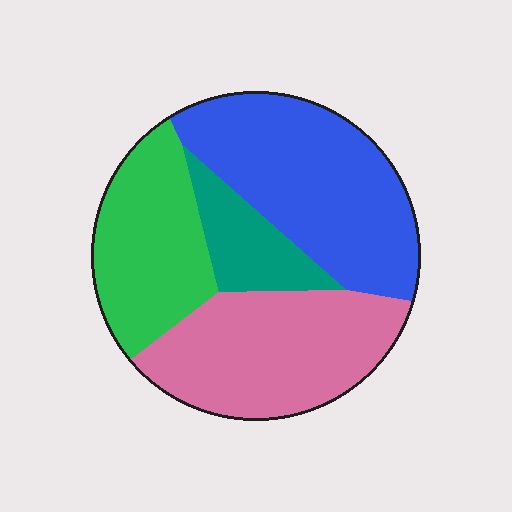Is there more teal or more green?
Green.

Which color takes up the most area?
Blue, at roughly 35%.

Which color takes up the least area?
Teal, at roughly 10%.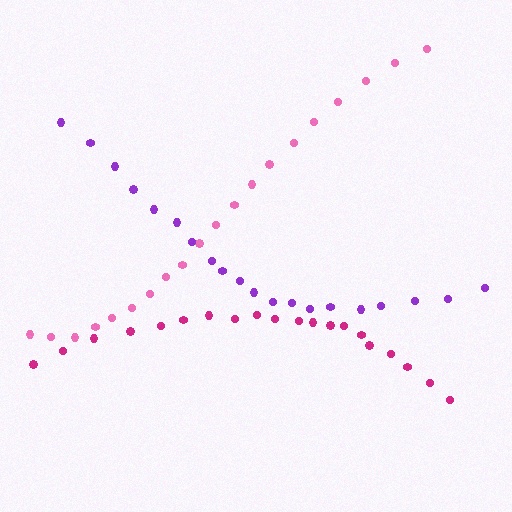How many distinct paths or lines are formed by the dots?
There are 3 distinct paths.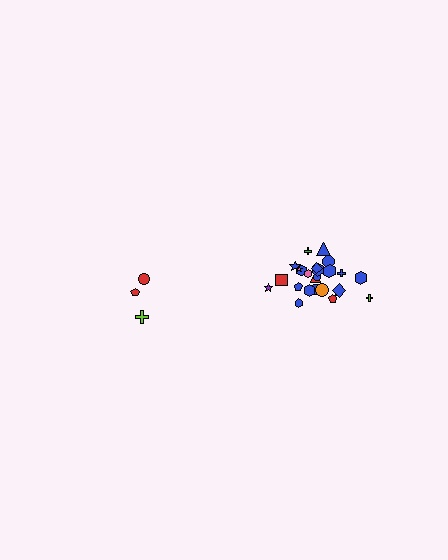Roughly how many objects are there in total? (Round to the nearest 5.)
Roughly 30 objects in total.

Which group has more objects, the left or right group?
The right group.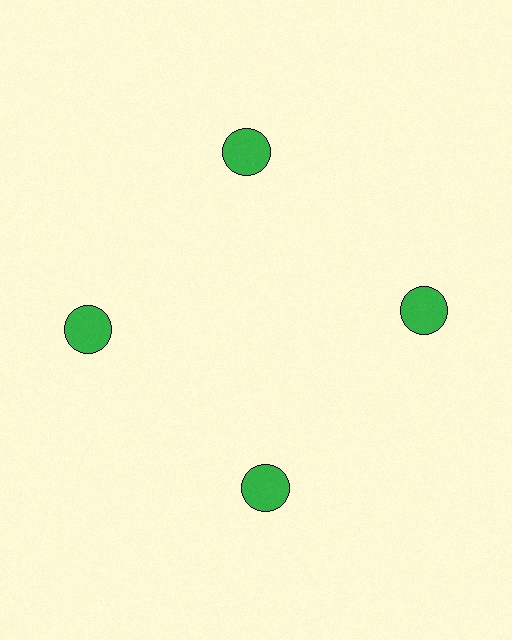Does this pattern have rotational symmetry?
Yes, this pattern has 4-fold rotational symmetry. It looks the same after rotating 90 degrees around the center.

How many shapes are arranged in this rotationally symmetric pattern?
There are 4 shapes, arranged in 4 groups of 1.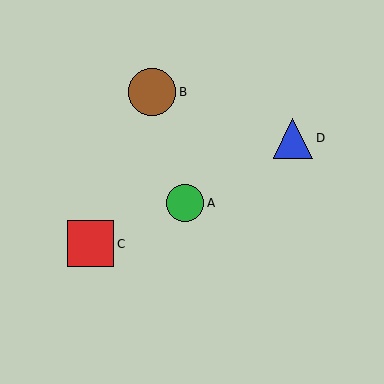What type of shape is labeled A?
Shape A is a green circle.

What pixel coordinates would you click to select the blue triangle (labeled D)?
Click at (293, 138) to select the blue triangle D.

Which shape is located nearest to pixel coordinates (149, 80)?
The brown circle (labeled B) at (152, 92) is nearest to that location.